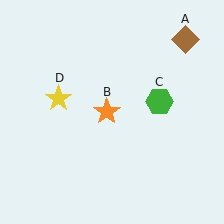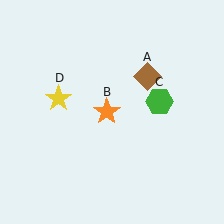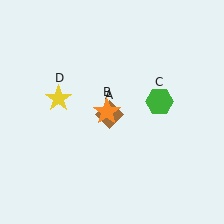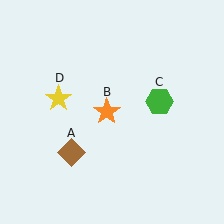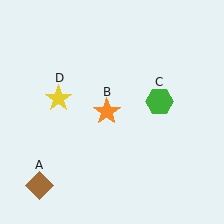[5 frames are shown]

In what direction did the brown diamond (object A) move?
The brown diamond (object A) moved down and to the left.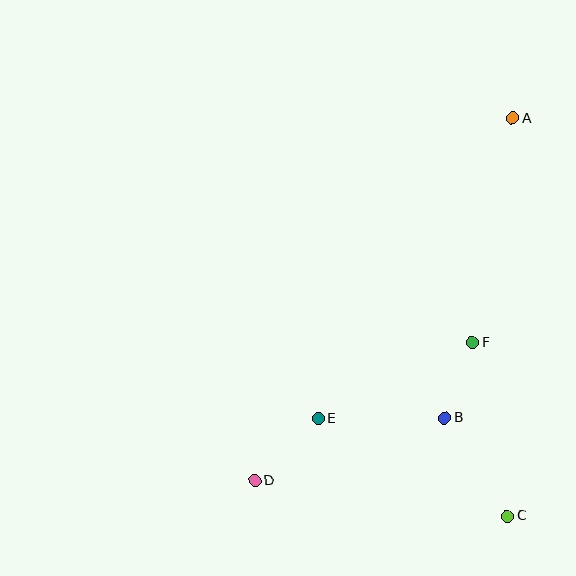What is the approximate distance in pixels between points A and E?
The distance between A and E is approximately 358 pixels.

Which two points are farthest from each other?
Points A and D are farthest from each other.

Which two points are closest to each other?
Points B and F are closest to each other.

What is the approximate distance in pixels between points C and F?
The distance between C and F is approximately 177 pixels.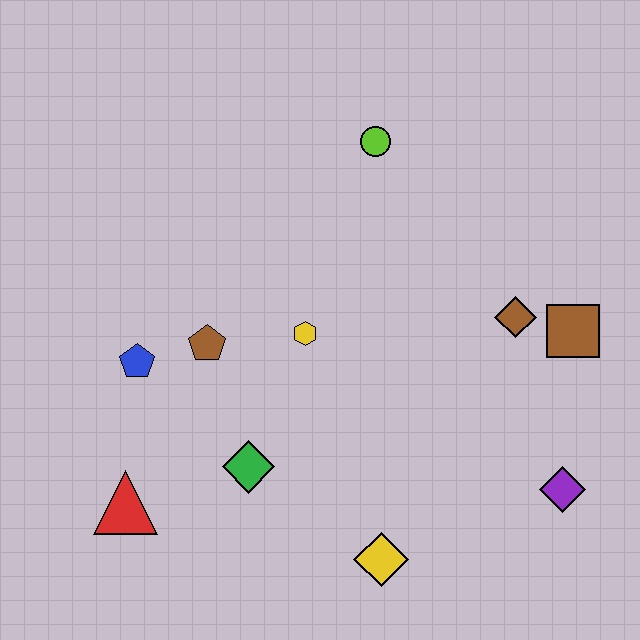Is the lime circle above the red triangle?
Yes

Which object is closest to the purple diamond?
The brown square is closest to the purple diamond.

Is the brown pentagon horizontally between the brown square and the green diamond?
No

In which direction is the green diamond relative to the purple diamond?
The green diamond is to the left of the purple diamond.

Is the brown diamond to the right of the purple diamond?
No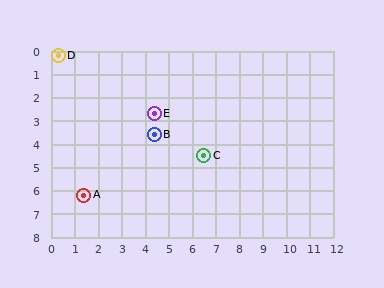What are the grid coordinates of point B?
Point B is at approximately (4.4, 3.6).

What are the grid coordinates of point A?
Point A is at approximately (1.4, 6.2).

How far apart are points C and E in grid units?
Points C and E are about 2.8 grid units apart.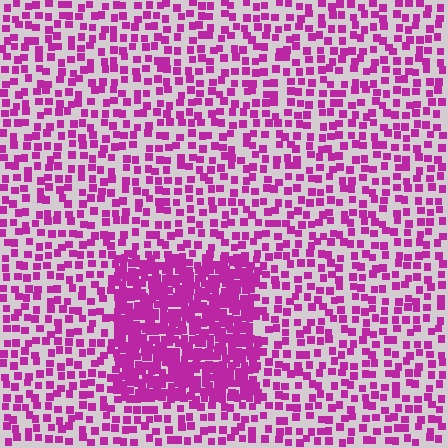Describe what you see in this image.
The image contains small magenta elements arranged at two different densities. A rectangle-shaped region is visible where the elements are more densely packed than the surrounding area.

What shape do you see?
I see a rectangle.